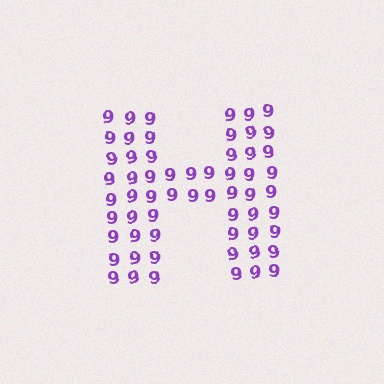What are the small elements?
The small elements are digit 9's.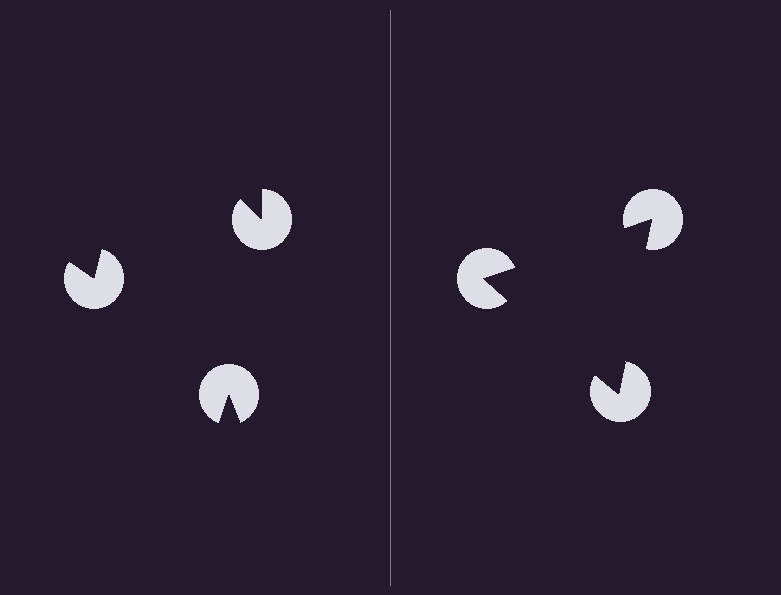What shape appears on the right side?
An illusory triangle.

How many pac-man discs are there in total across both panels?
6 — 3 on each side.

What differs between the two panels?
The pac-man discs are positioned identically on both sides; only the wedge orientations differ. On the right they align to a triangle; on the left they are misaligned.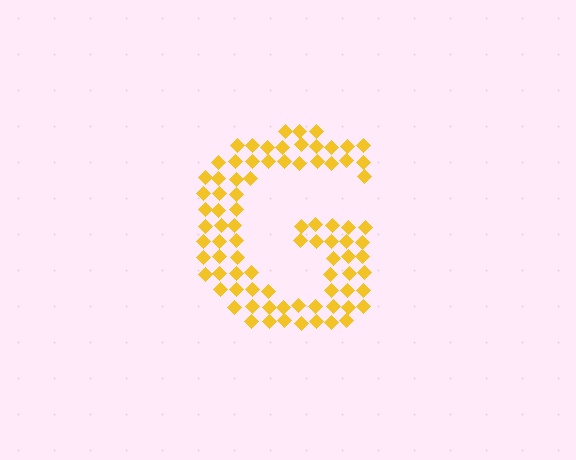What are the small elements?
The small elements are diamonds.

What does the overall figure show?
The overall figure shows the letter G.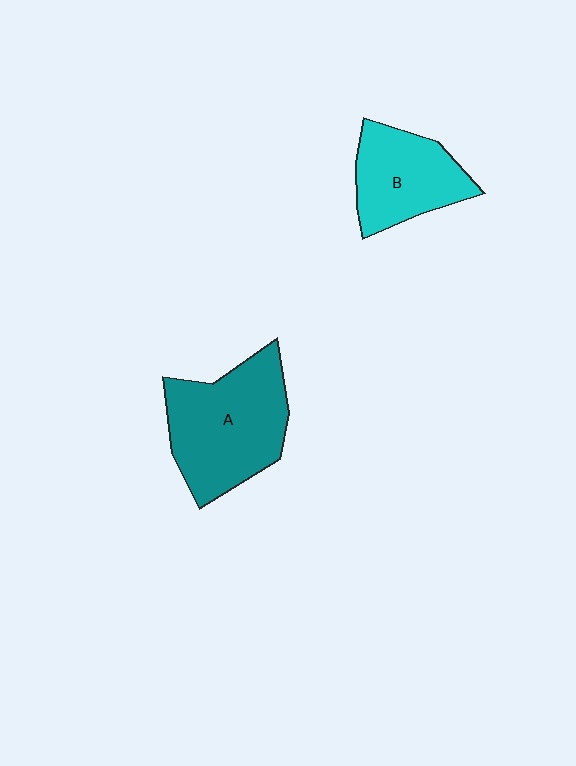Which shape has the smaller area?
Shape B (cyan).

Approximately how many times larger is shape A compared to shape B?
Approximately 1.4 times.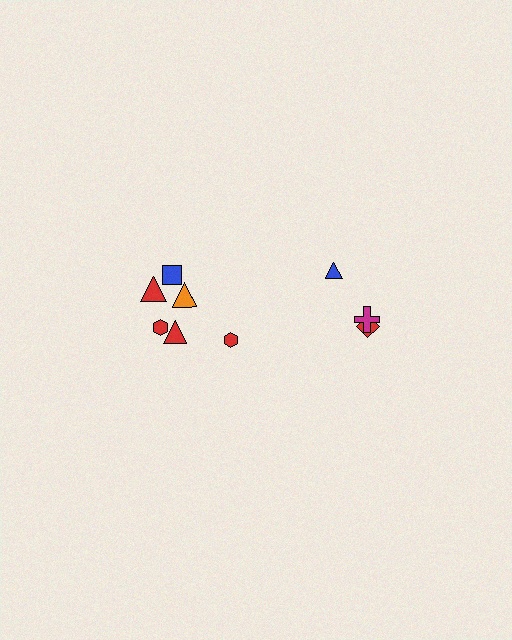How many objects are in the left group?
There are 6 objects.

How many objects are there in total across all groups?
There are 9 objects.